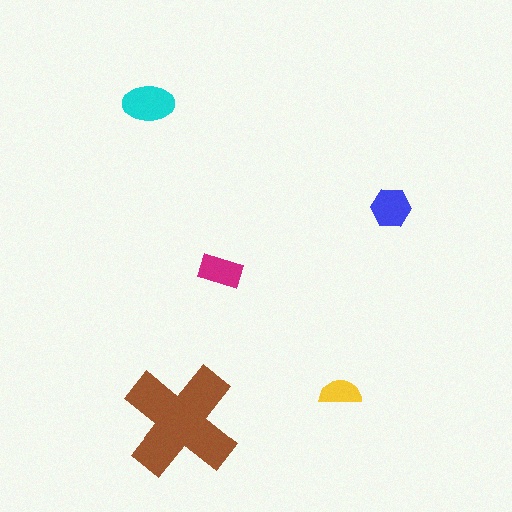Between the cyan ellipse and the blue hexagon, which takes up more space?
The cyan ellipse.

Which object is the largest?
The brown cross.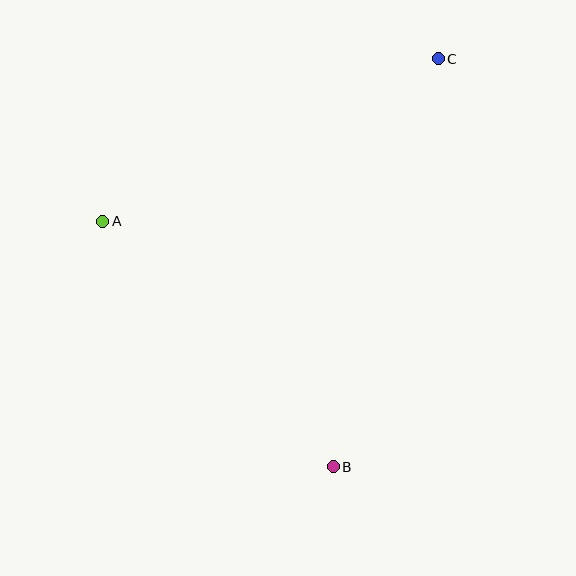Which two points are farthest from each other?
Points B and C are farthest from each other.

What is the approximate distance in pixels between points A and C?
The distance between A and C is approximately 372 pixels.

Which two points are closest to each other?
Points A and B are closest to each other.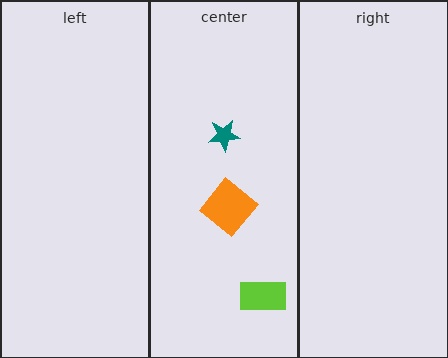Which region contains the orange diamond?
The center region.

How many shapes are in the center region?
3.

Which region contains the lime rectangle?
The center region.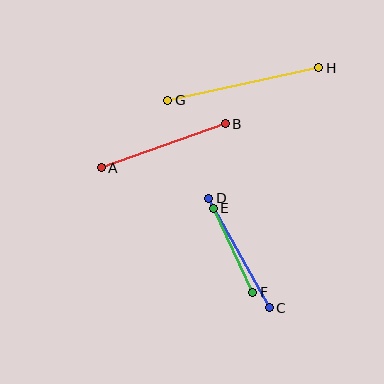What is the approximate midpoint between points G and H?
The midpoint is at approximately (243, 84) pixels.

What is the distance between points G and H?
The distance is approximately 155 pixels.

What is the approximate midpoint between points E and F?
The midpoint is at approximately (233, 250) pixels.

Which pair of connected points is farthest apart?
Points G and H are farthest apart.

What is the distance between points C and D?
The distance is approximately 125 pixels.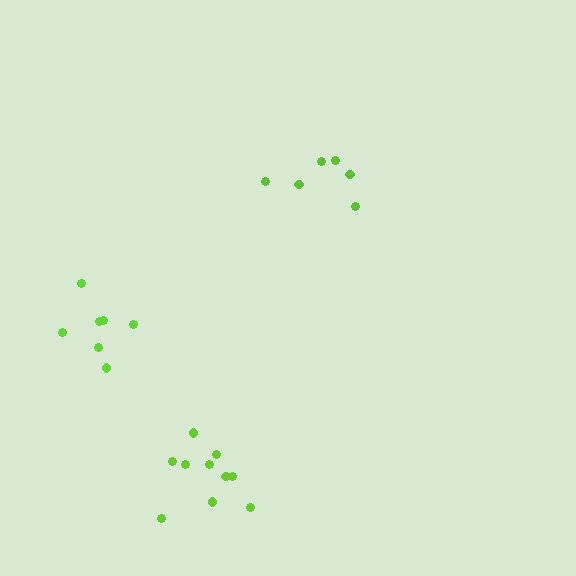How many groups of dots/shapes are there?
There are 3 groups.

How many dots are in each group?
Group 1: 10 dots, Group 2: 6 dots, Group 3: 7 dots (23 total).